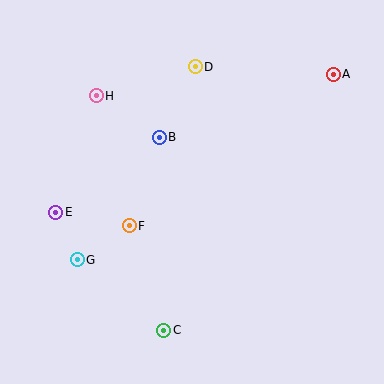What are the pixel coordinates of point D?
Point D is at (195, 67).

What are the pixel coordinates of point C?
Point C is at (164, 330).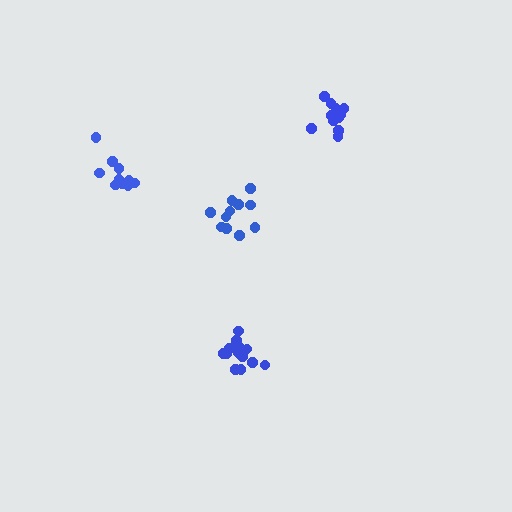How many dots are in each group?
Group 1: 14 dots, Group 2: 11 dots, Group 3: 10 dots, Group 4: 12 dots (47 total).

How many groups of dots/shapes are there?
There are 4 groups.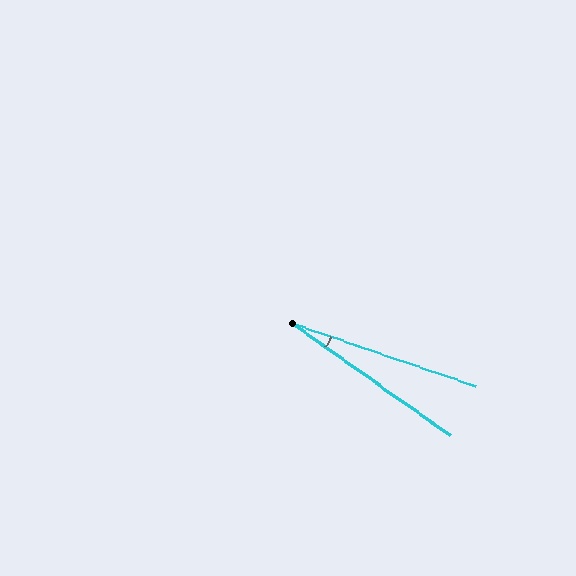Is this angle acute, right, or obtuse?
It is acute.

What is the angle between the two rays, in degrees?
Approximately 16 degrees.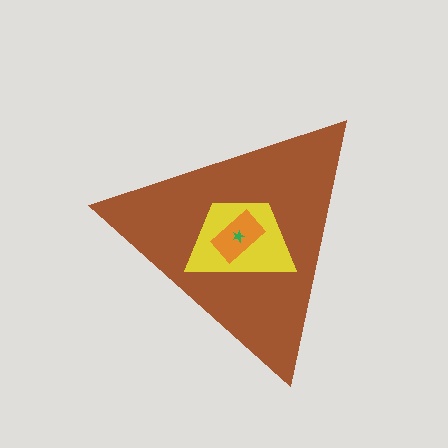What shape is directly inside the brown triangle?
The yellow trapezoid.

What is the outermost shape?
The brown triangle.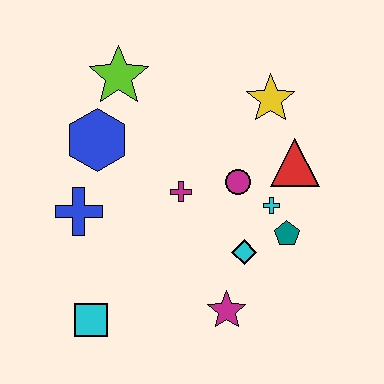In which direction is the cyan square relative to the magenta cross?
The cyan square is below the magenta cross.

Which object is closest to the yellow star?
The red triangle is closest to the yellow star.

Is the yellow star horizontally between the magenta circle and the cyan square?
No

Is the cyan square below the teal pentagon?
Yes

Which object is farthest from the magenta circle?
The cyan square is farthest from the magenta circle.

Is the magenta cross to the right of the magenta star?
No